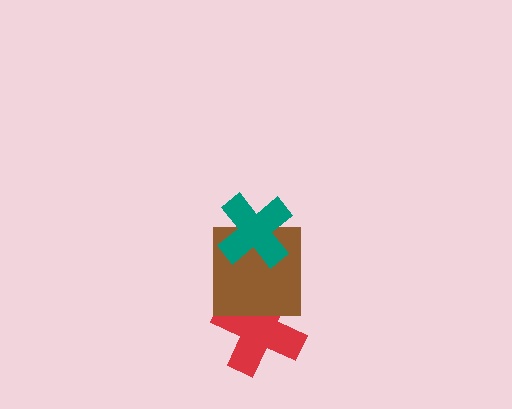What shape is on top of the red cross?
The brown square is on top of the red cross.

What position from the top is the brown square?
The brown square is 2nd from the top.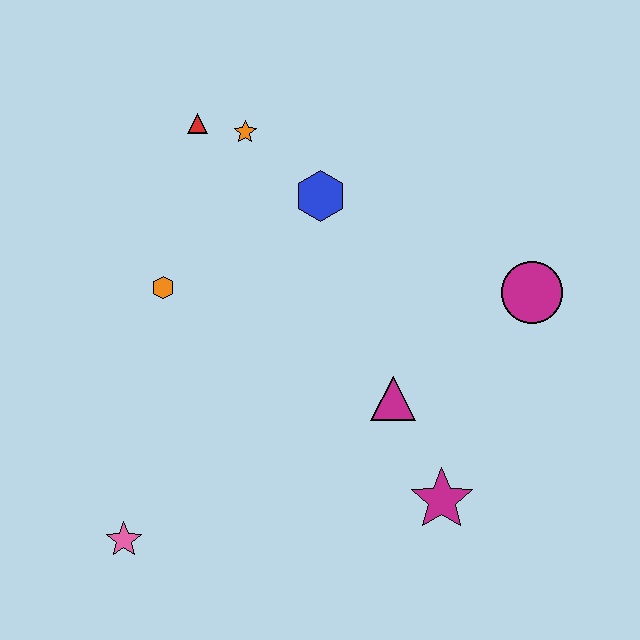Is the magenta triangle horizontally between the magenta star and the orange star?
Yes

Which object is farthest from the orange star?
The pink star is farthest from the orange star.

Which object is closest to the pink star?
The orange hexagon is closest to the pink star.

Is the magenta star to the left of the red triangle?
No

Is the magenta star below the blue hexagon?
Yes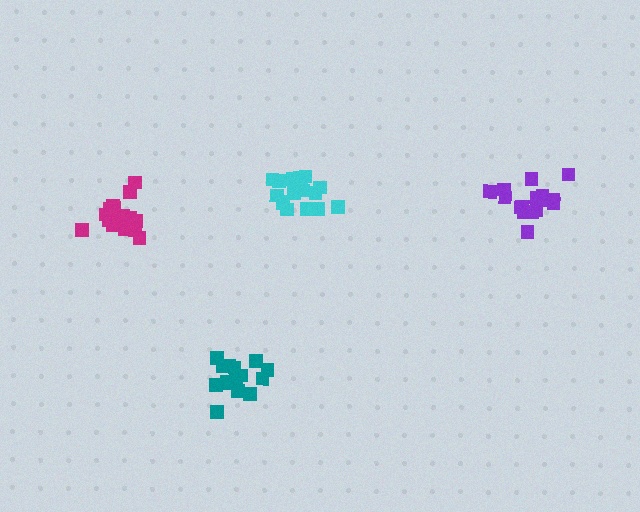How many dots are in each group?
Group 1: 17 dots, Group 2: 15 dots, Group 3: 18 dots, Group 4: 18 dots (68 total).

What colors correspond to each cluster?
The clusters are colored: purple, teal, magenta, cyan.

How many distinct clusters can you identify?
There are 4 distinct clusters.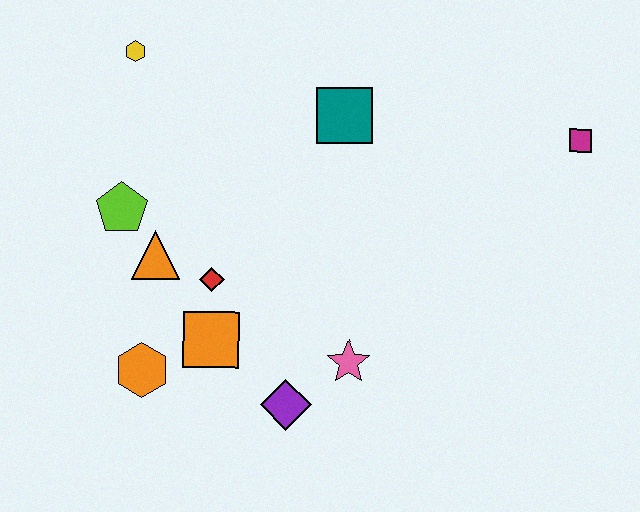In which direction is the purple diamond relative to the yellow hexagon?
The purple diamond is below the yellow hexagon.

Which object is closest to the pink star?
The purple diamond is closest to the pink star.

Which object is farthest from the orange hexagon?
The magenta square is farthest from the orange hexagon.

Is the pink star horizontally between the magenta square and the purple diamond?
Yes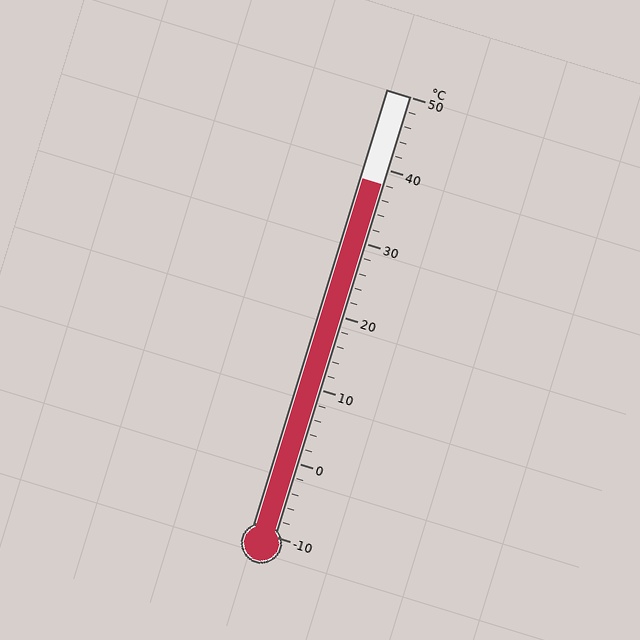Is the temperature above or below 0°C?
The temperature is above 0°C.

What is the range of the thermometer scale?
The thermometer scale ranges from -10°C to 50°C.